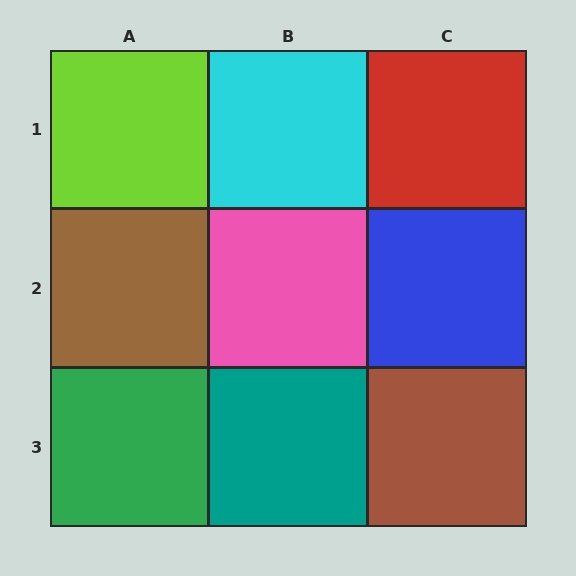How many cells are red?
1 cell is red.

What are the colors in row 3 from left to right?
Green, teal, brown.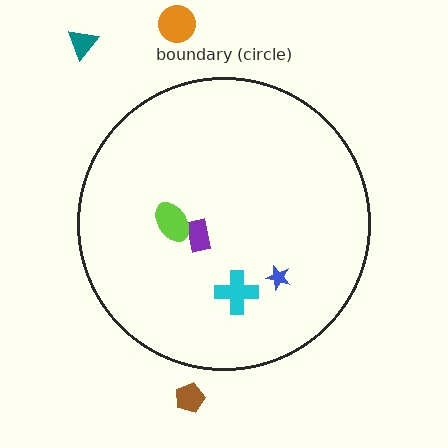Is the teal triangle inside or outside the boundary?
Outside.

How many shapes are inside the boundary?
4 inside, 3 outside.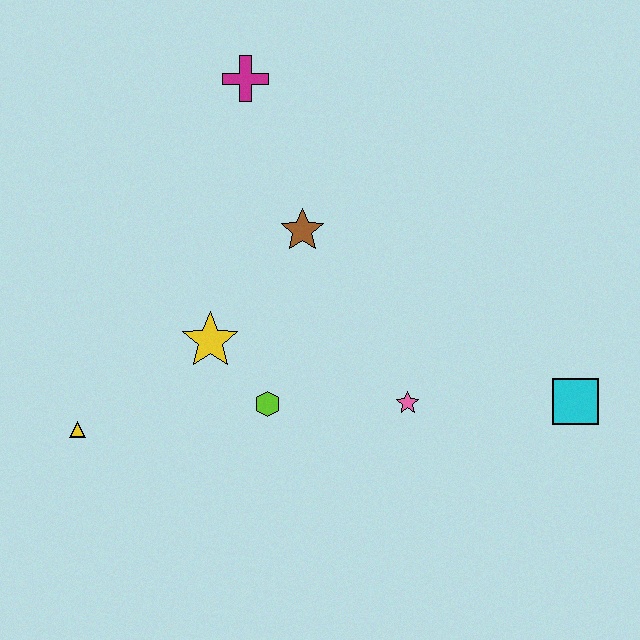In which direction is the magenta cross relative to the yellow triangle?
The magenta cross is above the yellow triangle.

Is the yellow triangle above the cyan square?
No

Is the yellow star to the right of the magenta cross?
No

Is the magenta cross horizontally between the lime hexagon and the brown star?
No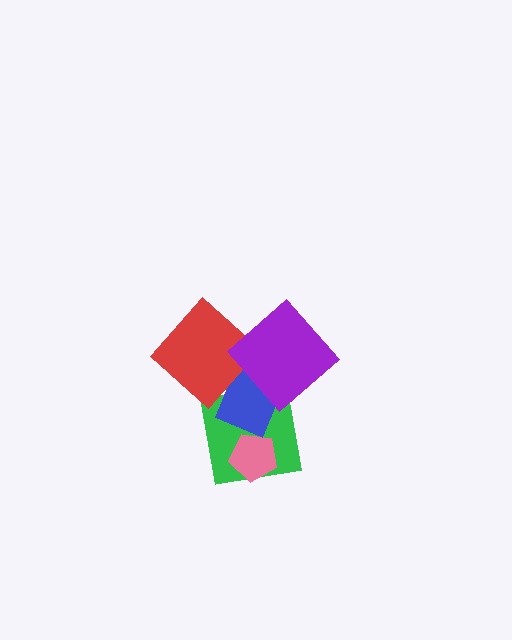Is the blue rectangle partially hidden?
Yes, it is partially covered by another shape.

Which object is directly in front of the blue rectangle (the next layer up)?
The red diamond is directly in front of the blue rectangle.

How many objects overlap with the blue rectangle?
3 objects overlap with the blue rectangle.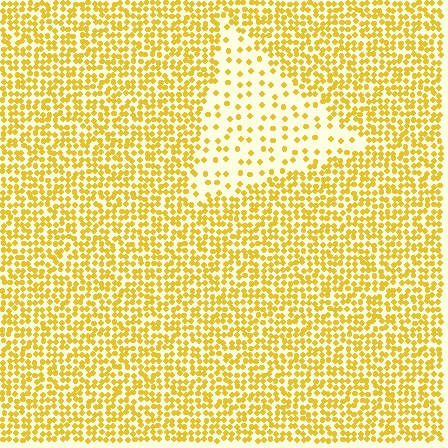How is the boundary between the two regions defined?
The boundary is defined by a change in element density (approximately 2.9x ratio). All elements are the same color, size, and shape.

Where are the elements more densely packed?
The elements are more densely packed outside the triangle boundary.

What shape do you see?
I see a triangle.